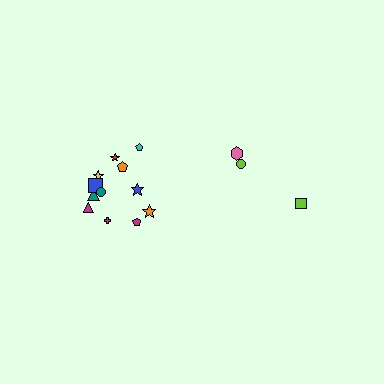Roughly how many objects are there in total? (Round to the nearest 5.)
Roughly 15 objects in total.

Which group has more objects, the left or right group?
The left group.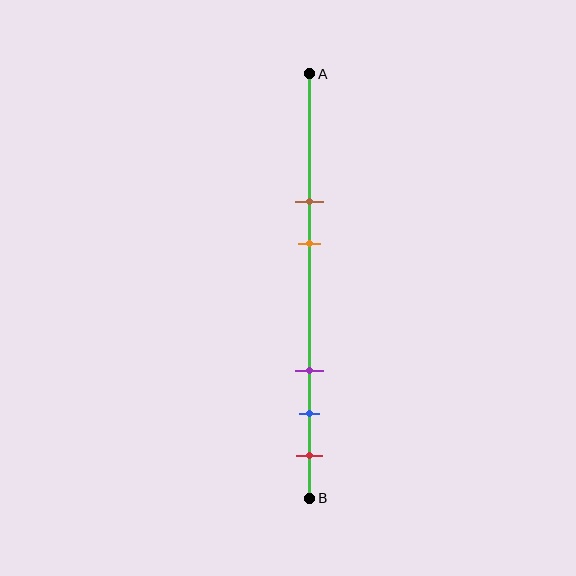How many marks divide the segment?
There are 5 marks dividing the segment.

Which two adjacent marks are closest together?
The blue and red marks are the closest adjacent pair.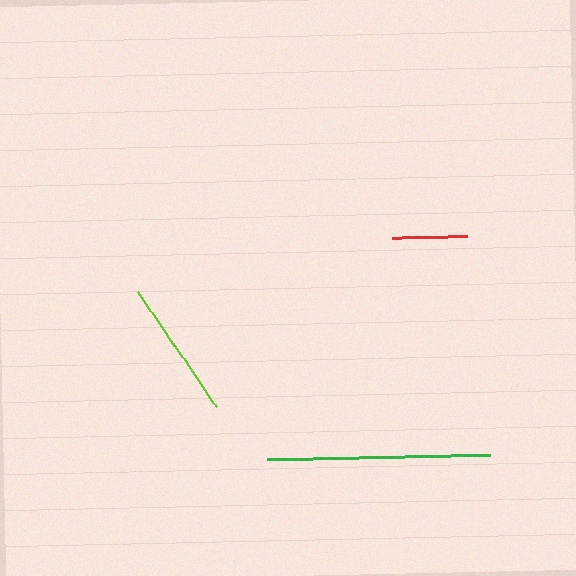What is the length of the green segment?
The green segment is approximately 223 pixels long.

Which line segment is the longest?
The green line is the longest at approximately 223 pixels.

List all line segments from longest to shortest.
From longest to shortest: green, lime, red.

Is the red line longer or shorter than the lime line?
The lime line is longer than the red line.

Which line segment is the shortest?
The red line is the shortest at approximately 75 pixels.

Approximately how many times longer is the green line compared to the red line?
The green line is approximately 3.0 times the length of the red line.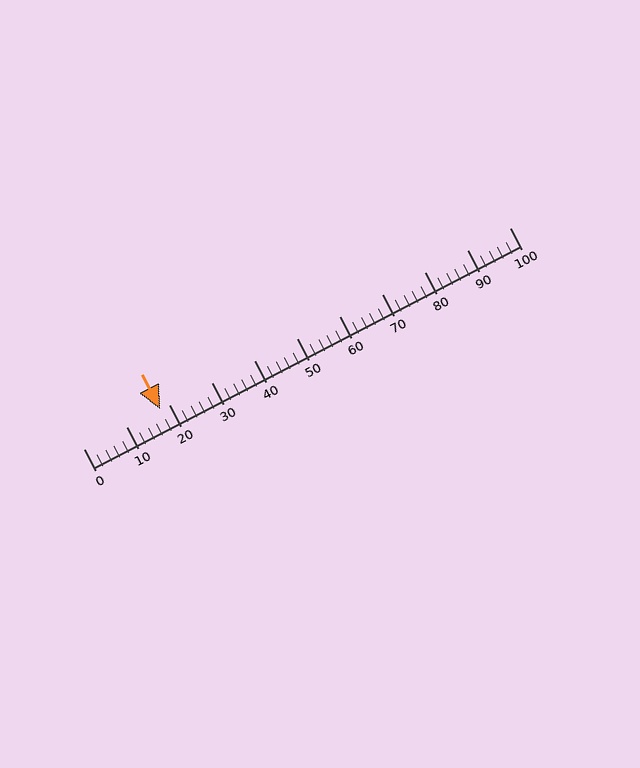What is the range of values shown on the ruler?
The ruler shows values from 0 to 100.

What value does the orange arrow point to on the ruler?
The orange arrow points to approximately 18.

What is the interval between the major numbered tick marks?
The major tick marks are spaced 10 units apart.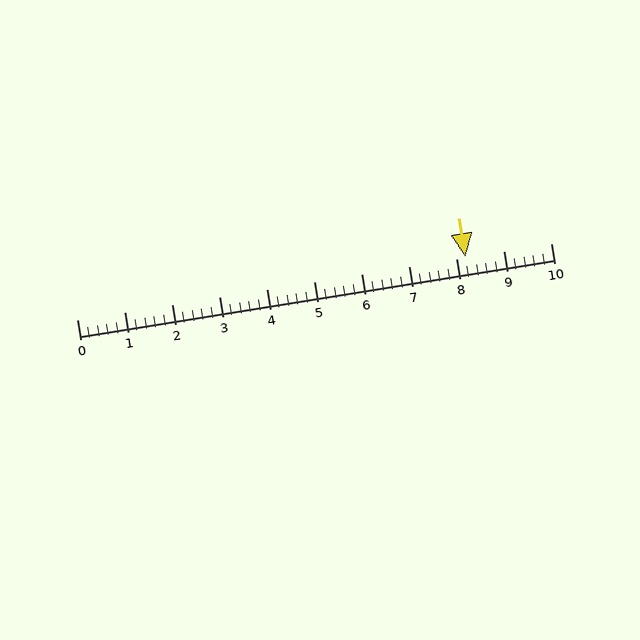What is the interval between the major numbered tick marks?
The major tick marks are spaced 1 units apart.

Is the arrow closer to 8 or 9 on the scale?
The arrow is closer to 8.